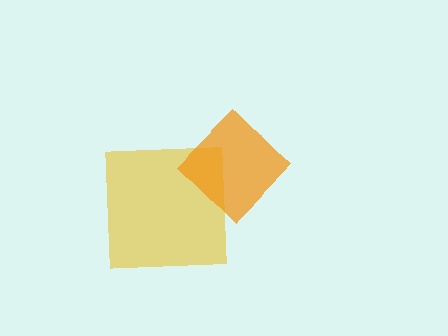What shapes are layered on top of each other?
The layered shapes are: a yellow square, an orange diamond.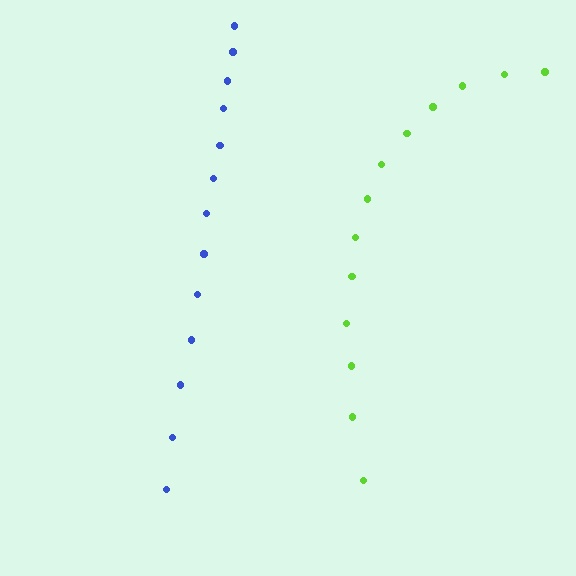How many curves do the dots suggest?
There are 2 distinct paths.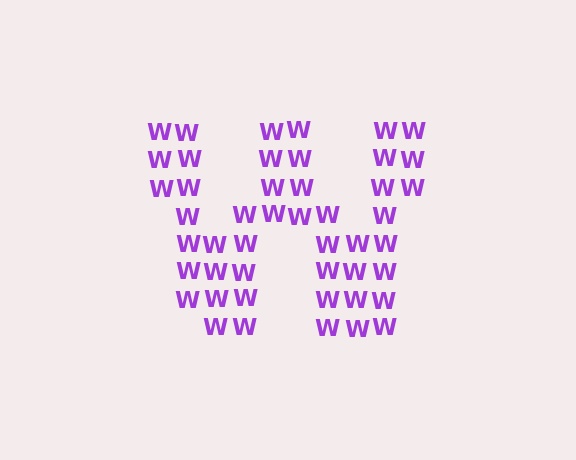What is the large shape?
The large shape is the letter W.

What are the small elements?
The small elements are letter W's.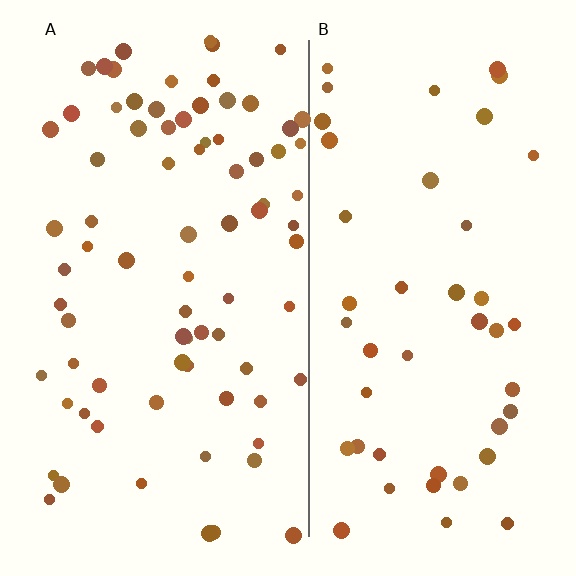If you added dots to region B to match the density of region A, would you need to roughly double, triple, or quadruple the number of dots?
Approximately double.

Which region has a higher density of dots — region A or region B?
A (the left).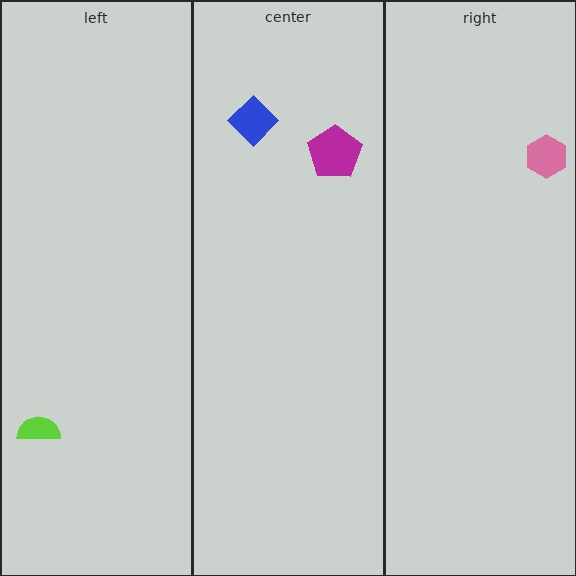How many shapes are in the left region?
1.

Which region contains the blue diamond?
The center region.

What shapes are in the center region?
The blue diamond, the magenta pentagon.